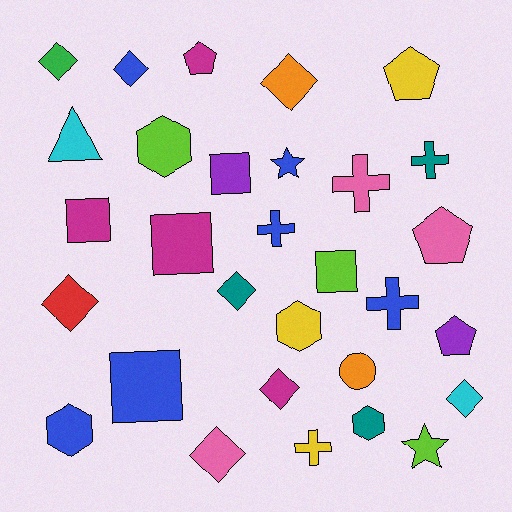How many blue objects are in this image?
There are 6 blue objects.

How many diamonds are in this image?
There are 8 diamonds.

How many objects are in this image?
There are 30 objects.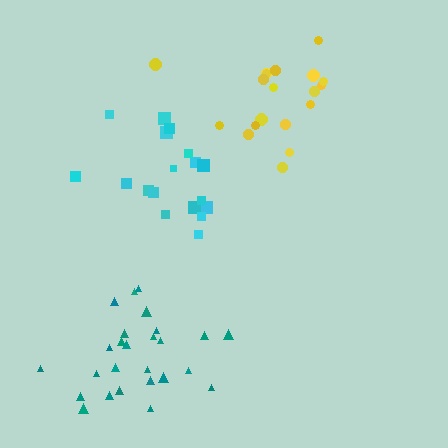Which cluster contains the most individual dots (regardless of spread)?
Teal (26).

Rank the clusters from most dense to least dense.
yellow, cyan, teal.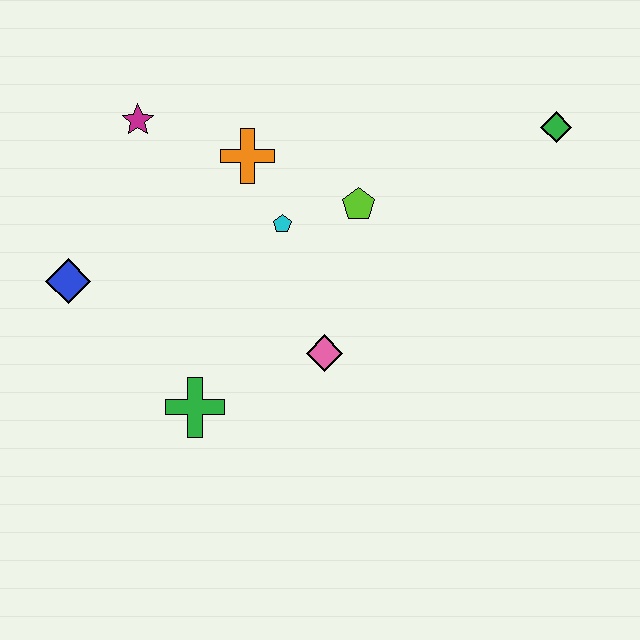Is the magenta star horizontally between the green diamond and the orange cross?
No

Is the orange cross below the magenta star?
Yes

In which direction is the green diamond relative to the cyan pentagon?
The green diamond is to the right of the cyan pentagon.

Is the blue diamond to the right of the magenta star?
No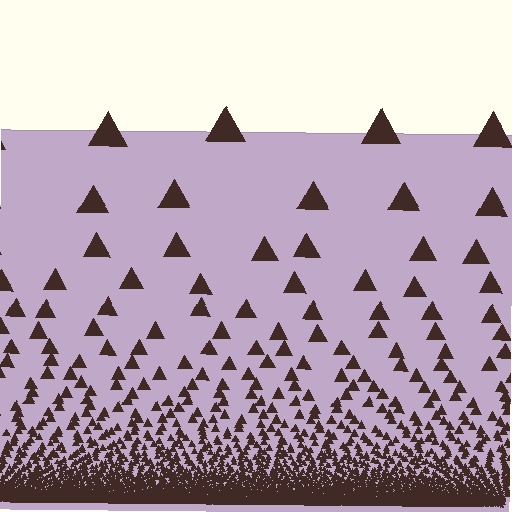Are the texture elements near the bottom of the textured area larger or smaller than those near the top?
Smaller. The gradient is inverted — elements near the bottom are smaller and denser.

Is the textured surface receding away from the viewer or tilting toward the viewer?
The surface appears to tilt toward the viewer. Texture elements get larger and sparser toward the top.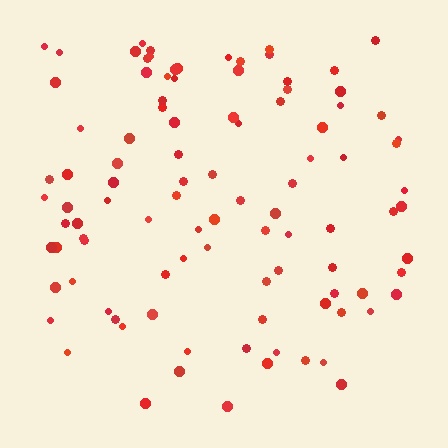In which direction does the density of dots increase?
From bottom to top, with the top side densest.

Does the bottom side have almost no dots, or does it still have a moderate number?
Still a moderate number, just noticeably fewer than the top.